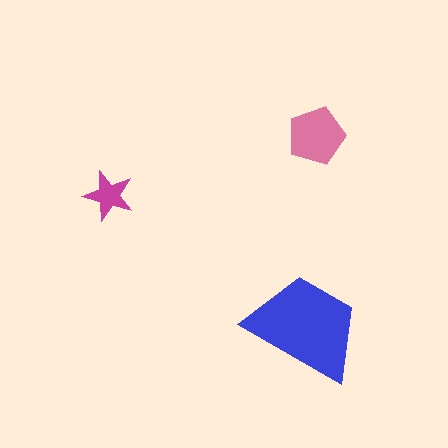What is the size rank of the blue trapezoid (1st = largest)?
1st.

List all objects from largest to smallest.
The blue trapezoid, the pink pentagon, the magenta star.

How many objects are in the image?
There are 3 objects in the image.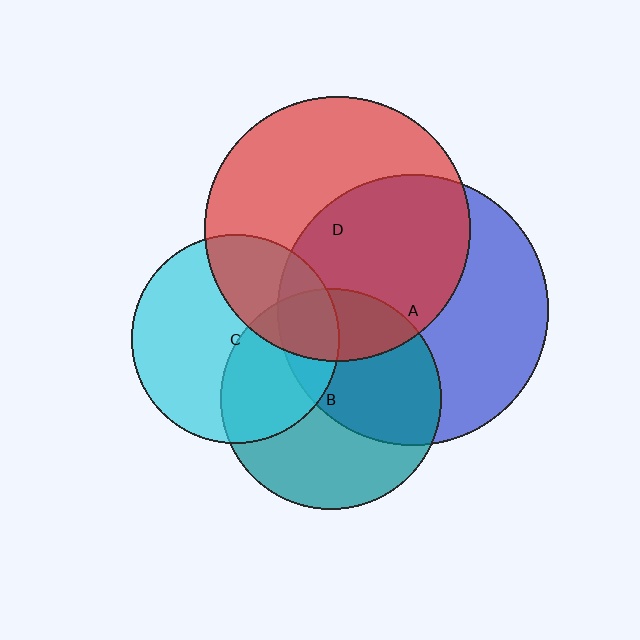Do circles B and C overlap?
Yes.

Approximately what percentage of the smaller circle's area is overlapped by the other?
Approximately 40%.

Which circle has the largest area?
Circle A (blue).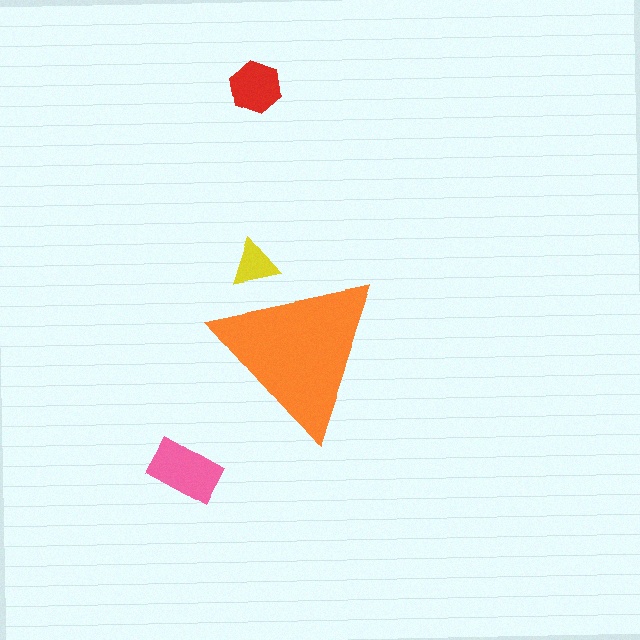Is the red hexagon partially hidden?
No, the red hexagon is fully visible.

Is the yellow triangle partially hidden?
Yes, the yellow triangle is partially hidden behind the orange triangle.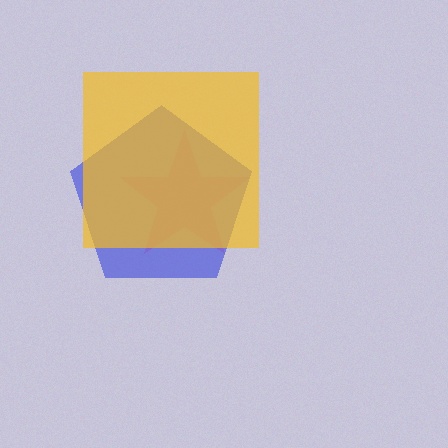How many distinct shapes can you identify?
There are 3 distinct shapes: a pink star, a blue pentagon, a yellow square.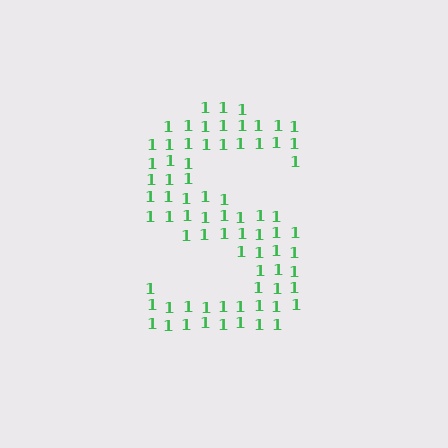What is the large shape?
The large shape is the letter S.